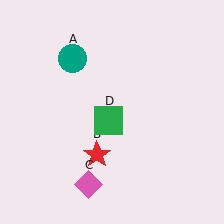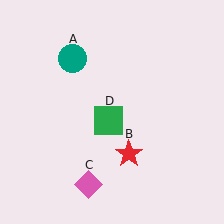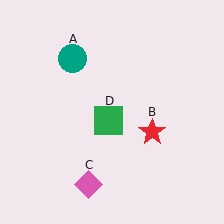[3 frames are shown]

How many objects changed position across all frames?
1 object changed position: red star (object B).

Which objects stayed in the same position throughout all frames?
Teal circle (object A) and pink diamond (object C) and green square (object D) remained stationary.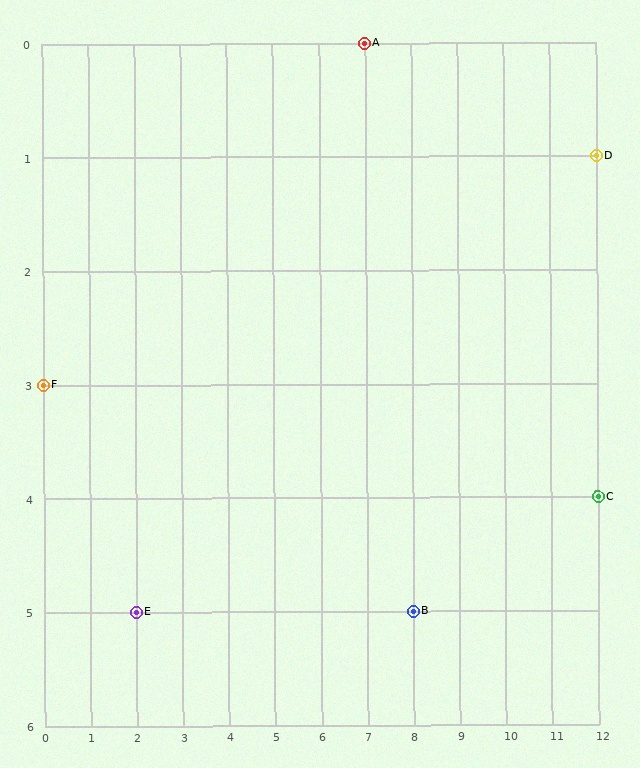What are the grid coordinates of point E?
Point E is at grid coordinates (2, 5).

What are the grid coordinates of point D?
Point D is at grid coordinates (12, 1).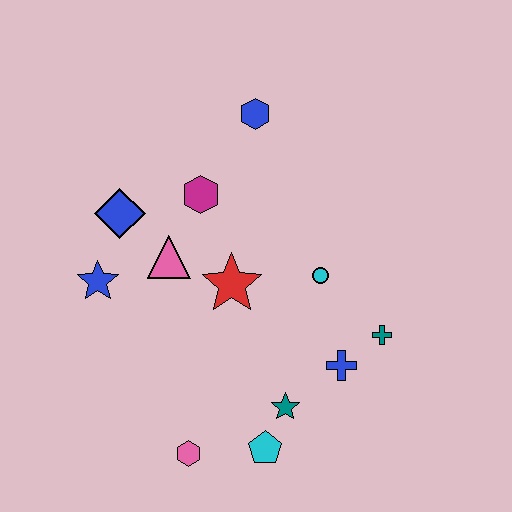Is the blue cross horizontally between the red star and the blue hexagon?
No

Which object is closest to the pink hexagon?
The cyan pentagon is closest to the pink hexagon.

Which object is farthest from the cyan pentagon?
The blue hexagon is farthest from the cyan pentagon.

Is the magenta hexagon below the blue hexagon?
Yes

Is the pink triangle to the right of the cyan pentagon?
No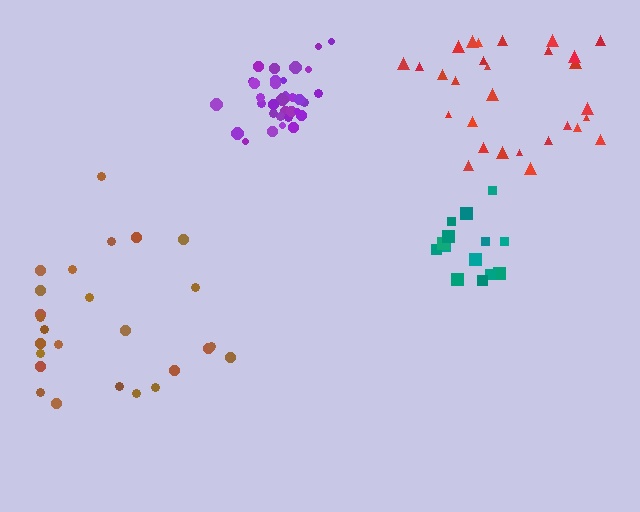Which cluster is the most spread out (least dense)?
Brown.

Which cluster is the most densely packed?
Purple.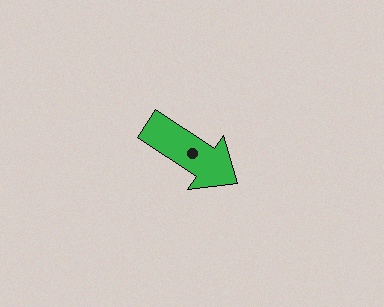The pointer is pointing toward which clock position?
Roughly 4 o'clock.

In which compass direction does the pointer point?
Southeast.